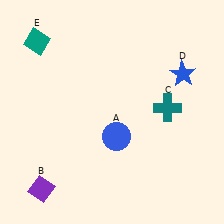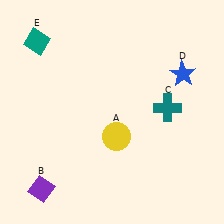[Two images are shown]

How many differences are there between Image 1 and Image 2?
There is 1 difference between the two images.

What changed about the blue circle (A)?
In Image 1, A is blue. In Image 2, it changed to yellow.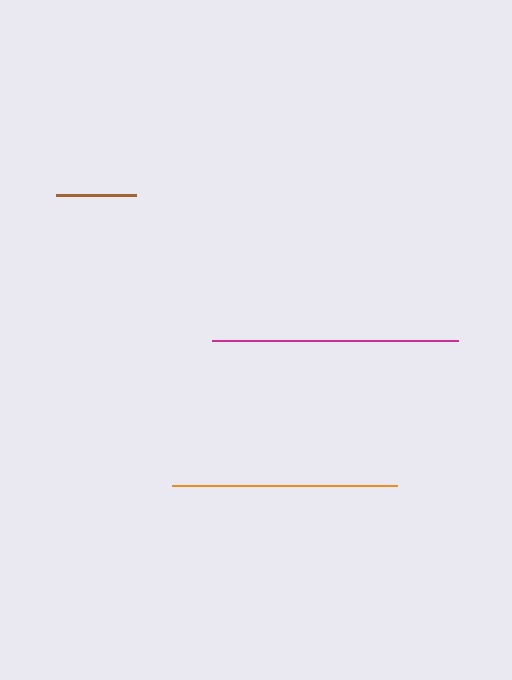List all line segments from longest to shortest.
From longest to shortest: magenta, orange, brown.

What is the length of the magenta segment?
The magenta segment is approximately 246 pixels long.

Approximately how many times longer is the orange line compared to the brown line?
The orange line is approximately 2.8 times the length of the brown line.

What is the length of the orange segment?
The orange segment is approximately 225 pixels long.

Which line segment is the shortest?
The brown line is the shortest at approximately 80 pixels.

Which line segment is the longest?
The magenta line is the longest at approximately 246 pixels.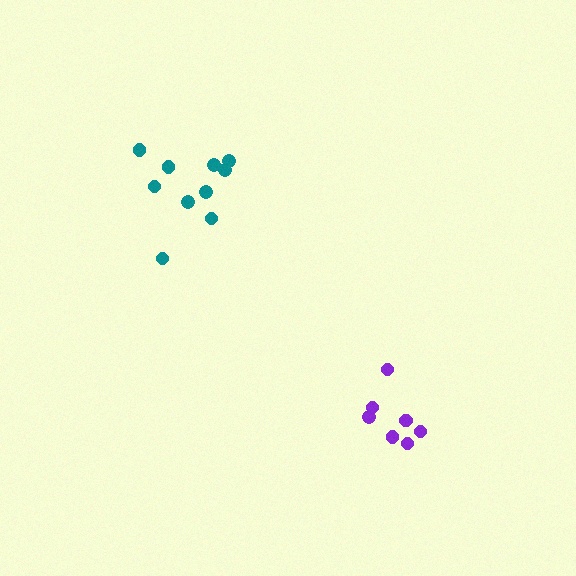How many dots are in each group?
Group 1: 10 dots, Group 2: 7 dots (17 total).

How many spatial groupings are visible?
There are 2 spatial groupings.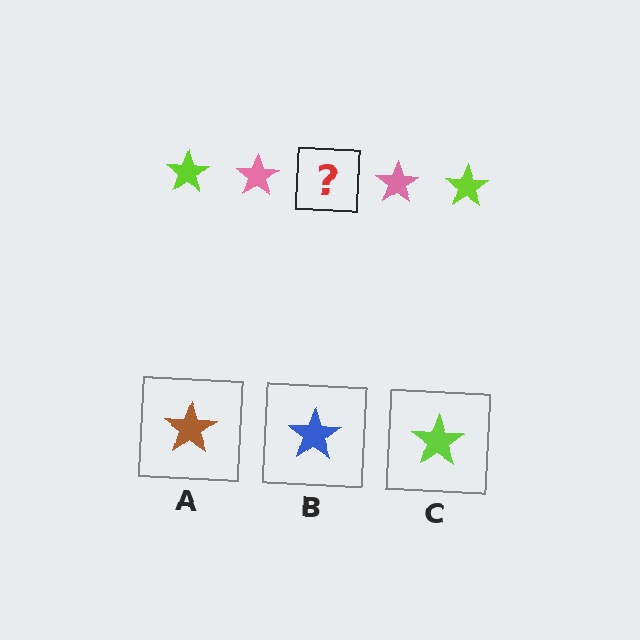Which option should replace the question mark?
Option C.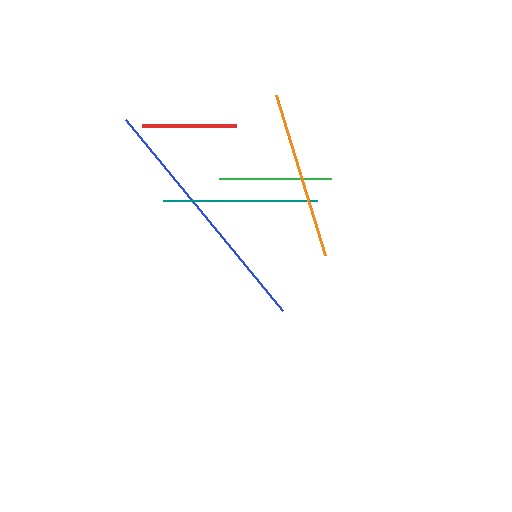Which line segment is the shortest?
The red line is the shortest at approximately 95 pixels.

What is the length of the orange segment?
The orange segment is approximately 167 pixels long.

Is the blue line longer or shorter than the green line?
The blue line is longer than the green line.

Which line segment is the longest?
The blue line is the longest at approximately 248 pixels.